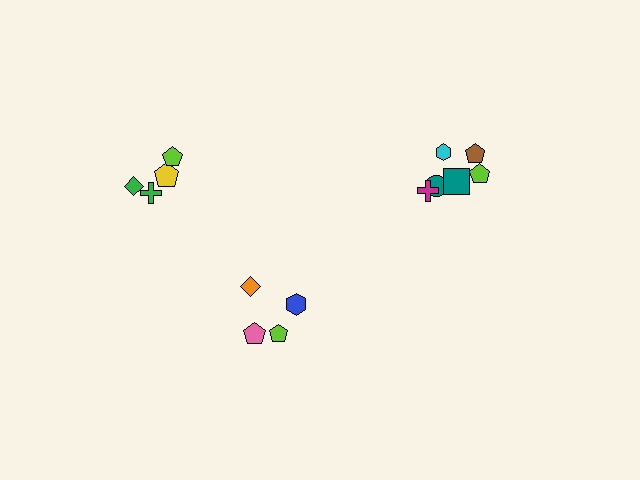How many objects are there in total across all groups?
There are 14 objects.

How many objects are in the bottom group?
There are 4 objects.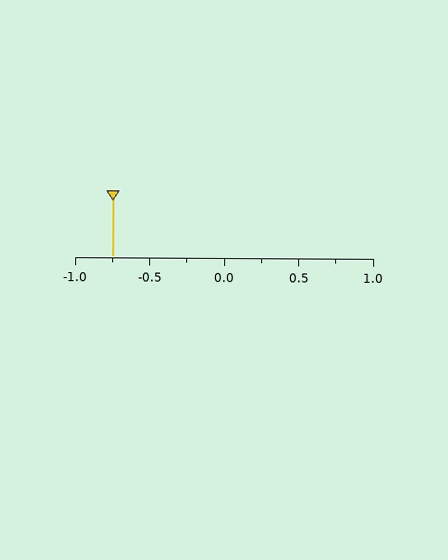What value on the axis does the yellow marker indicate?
The marker indicates approximately -0.75.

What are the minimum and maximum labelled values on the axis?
The axis runs from -1.0 to 1.0.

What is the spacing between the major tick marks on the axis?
The major ticks are spaced 0.5 apart.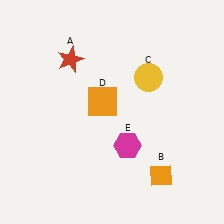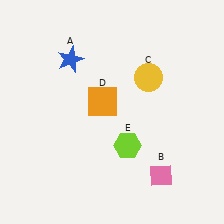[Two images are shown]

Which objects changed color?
A changed from red to blue. B changed from orange to pink. E changed from magenta to lime.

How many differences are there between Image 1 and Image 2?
There are 3 differences between the two images.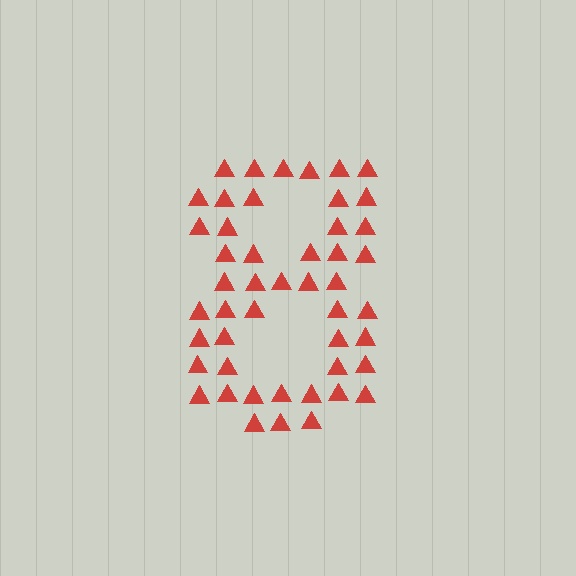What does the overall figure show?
The overall figure shows the digit 8.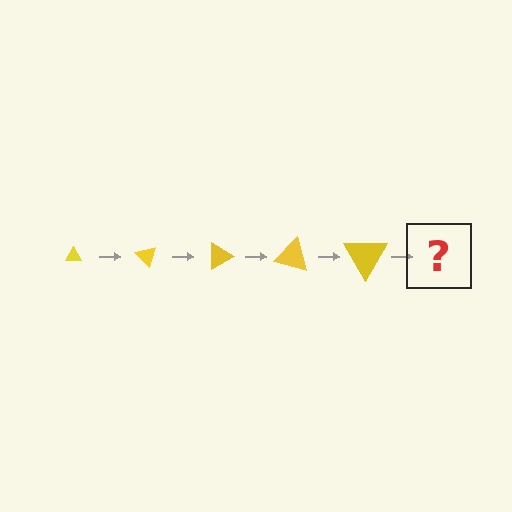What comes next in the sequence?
The next element should be a triangle, larger than the previous one and rotated 225 degrees from the start.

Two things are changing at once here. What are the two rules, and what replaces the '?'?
The two rules are that the triangle grows larger each step and it rotates 45 degrees each step. The '?' should be a triangle, larger than the previous one and rotated 225 degrees from the start.